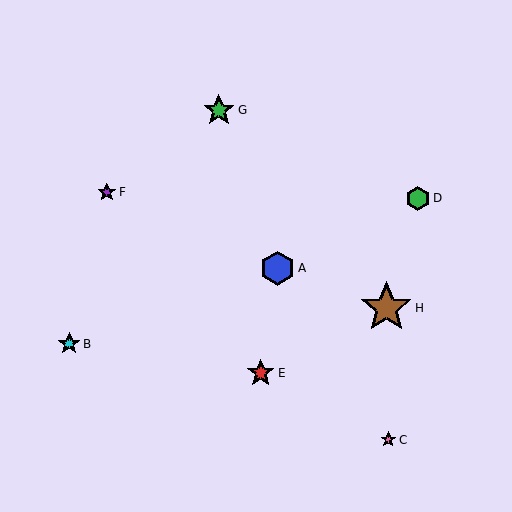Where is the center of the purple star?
The center of the purple star is at (107, 192).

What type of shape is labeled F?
Shape F is a purple star.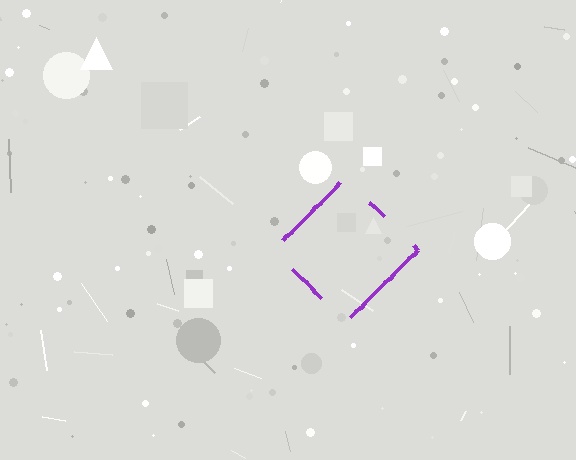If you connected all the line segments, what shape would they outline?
They would outline a diamond.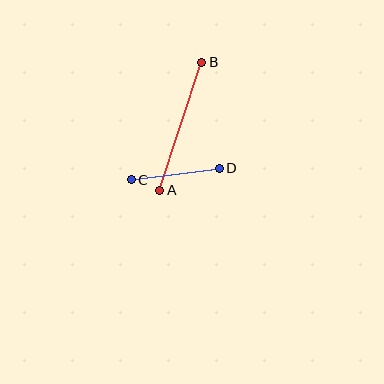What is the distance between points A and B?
The distance is approximately 135 pixels.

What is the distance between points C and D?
The distance is approximately 89 pixels.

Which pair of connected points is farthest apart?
Points A and B are farthest apart.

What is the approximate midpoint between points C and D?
The midpoint is at approximately (175, 174) pixels.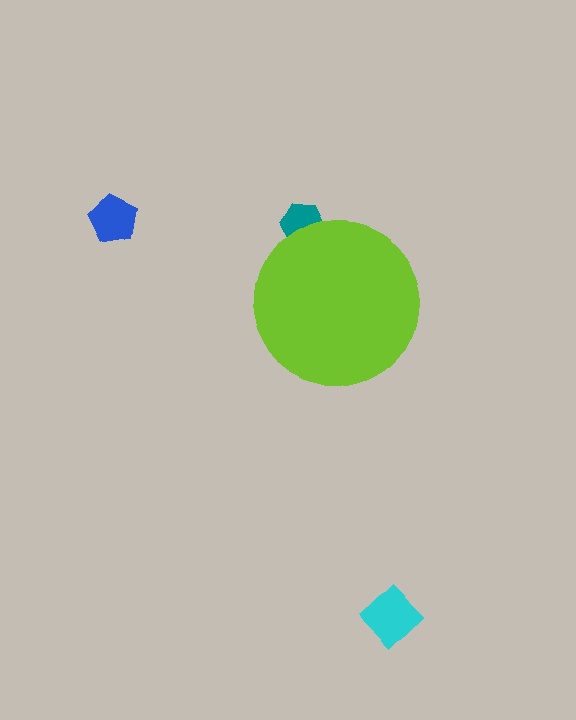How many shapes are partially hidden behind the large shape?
1 shape is partially hidden.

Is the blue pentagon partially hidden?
No, the blue pentagon is fully visible.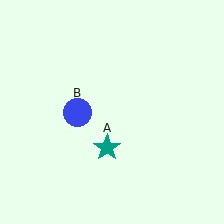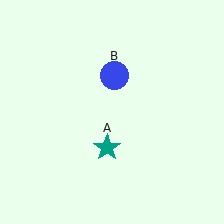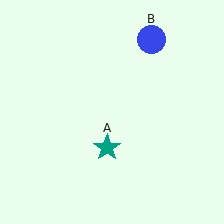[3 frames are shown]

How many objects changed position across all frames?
1 object changed position: blue circle (object B).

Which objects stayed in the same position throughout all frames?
Teal star (object A) remained stationary.